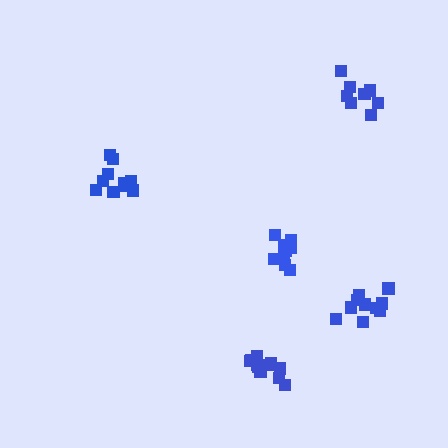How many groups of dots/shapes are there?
There are 5 groups.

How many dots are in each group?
Group 1: 11 dots, Group 2: 9 dots, Group 3: 10 dots, Group 4: 11 dots, Group 5: 12 dots (53 total).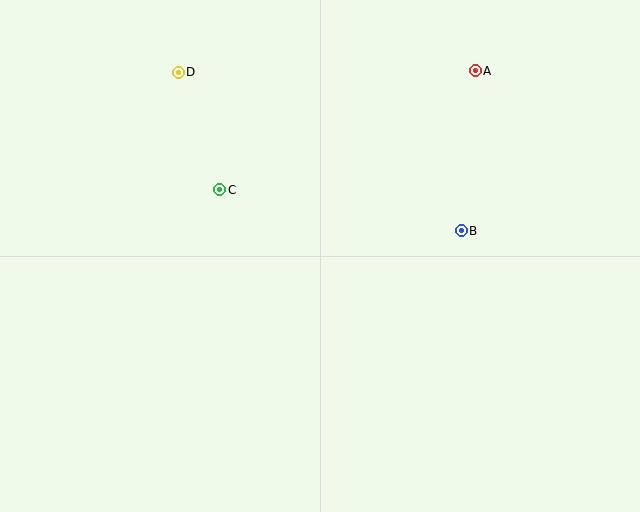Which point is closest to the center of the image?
Point C at (220, 190) is closest to the center.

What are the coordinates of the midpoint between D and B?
The midpoint between D and B is at (320, 152).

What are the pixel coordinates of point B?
Point B is at (461, 231).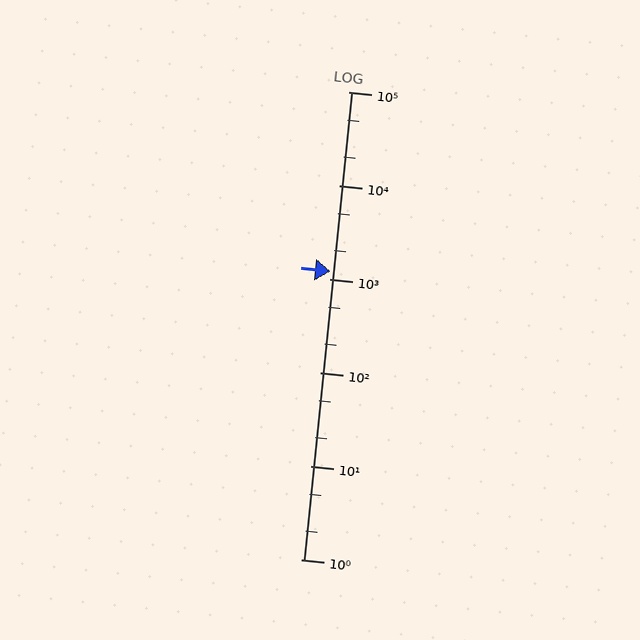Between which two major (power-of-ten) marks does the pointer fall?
The pointer is between 1000 and 10000.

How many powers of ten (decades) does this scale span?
The scale spans 5 decades, from 1 to 100000.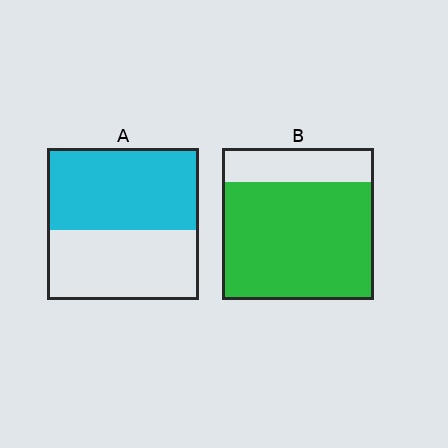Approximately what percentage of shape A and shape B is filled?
A is approximately 55% and B is approximately 80%.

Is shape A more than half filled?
Roughly half.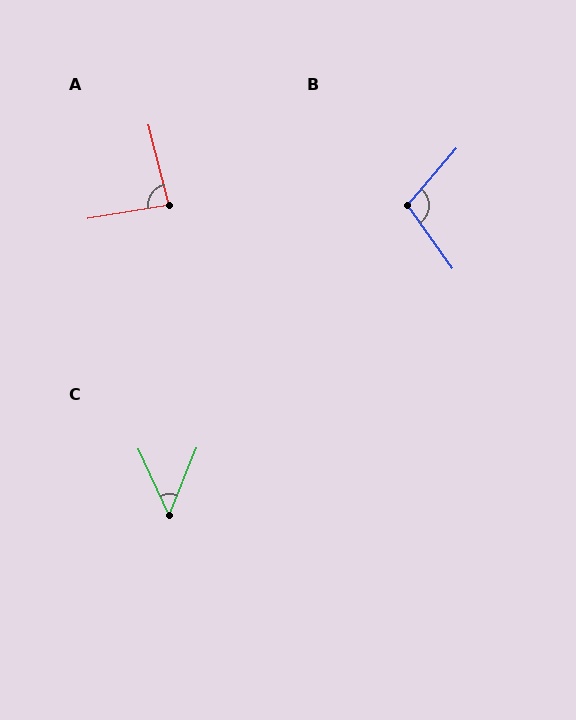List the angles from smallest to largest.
C (46°), A (85°), B (104°).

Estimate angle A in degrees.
Approximately 85 degrees.